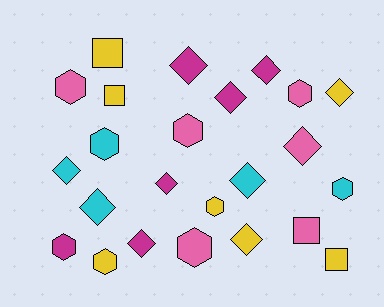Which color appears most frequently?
Yellow, with 7 objects.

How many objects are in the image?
There are 24 objects.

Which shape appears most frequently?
Diamond, with 11 objects.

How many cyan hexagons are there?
There are 2 cyan hexagons.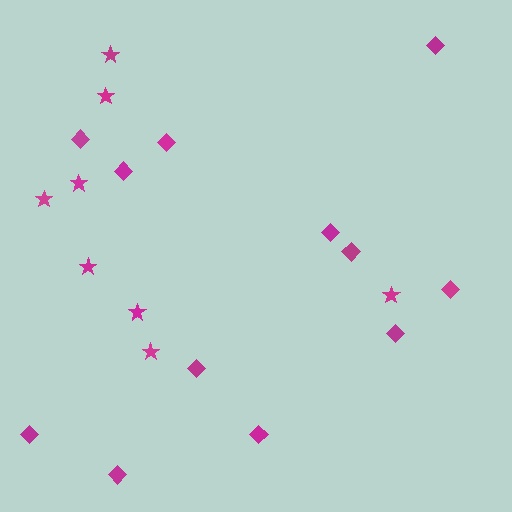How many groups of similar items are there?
There are 2 groups: one group of stars (8) and one group of diamonds (12).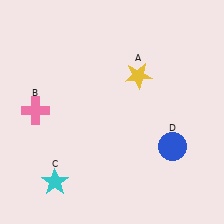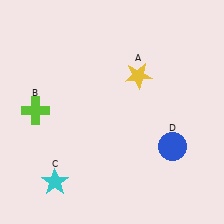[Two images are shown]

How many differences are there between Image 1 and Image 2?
There is 1 difference between the two images.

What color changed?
The cross (B) changed from pink in Image 1 to lime in Image 2.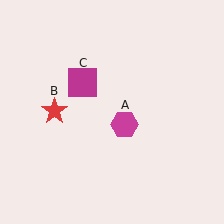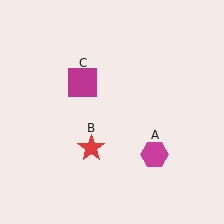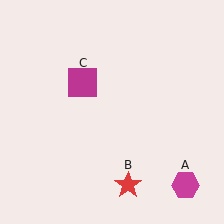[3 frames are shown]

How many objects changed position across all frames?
2 objects changed position: magenta hexagon (object A), red star (object B).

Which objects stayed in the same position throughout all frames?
Magenta square (object C) remained stationary.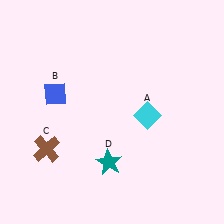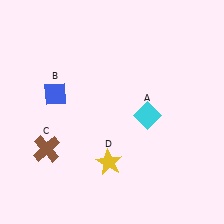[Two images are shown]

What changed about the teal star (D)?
In Image 1, D is teal. In Image 2, it changed to yellow.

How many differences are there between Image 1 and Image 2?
There is 1 difference between the two images.